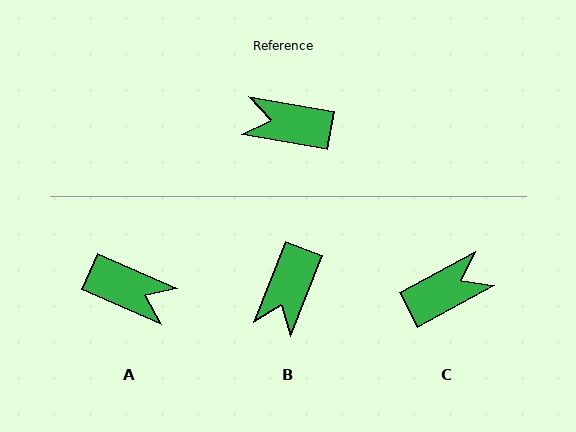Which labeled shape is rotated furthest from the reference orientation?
A, about 167 degrees away.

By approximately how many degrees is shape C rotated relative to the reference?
Approximately 141 degrees clockwise.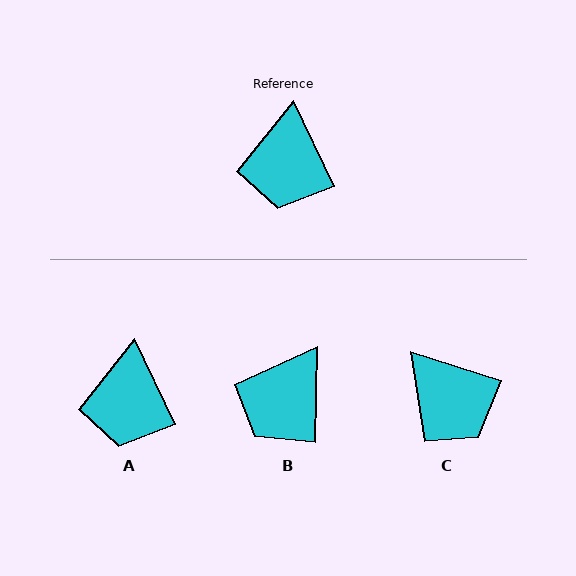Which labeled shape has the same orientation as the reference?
A.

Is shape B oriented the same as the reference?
No, it is off by about 27 degrees.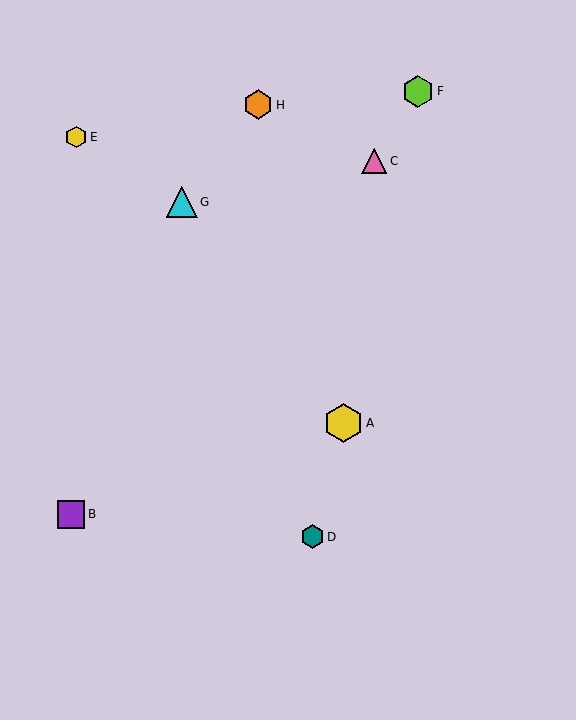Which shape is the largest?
The yellow hexagon (labeled A) is the largest.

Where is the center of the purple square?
The center of the purple square is at (71, 514).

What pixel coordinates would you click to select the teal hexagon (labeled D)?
Click at (312, 537) to select the teal hexagon D.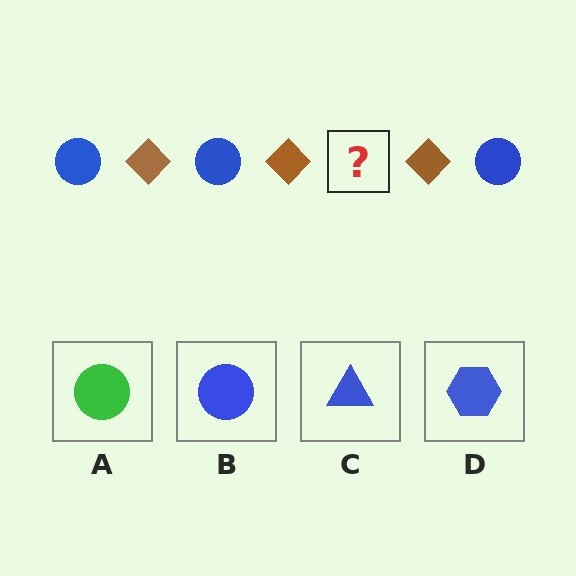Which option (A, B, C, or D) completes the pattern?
B.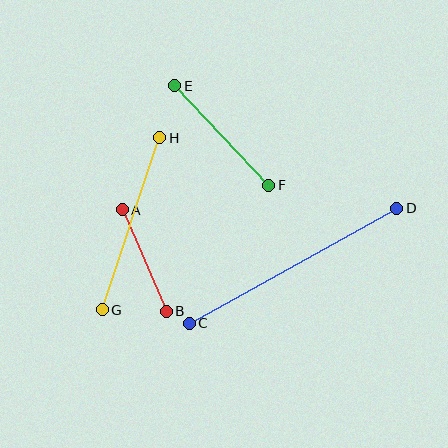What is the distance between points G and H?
The distance is approximately 181 pixels.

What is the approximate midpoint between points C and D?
The midpoint is at approximately (293, 266) pixels.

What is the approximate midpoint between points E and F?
The midpoint is at approximately (222, 136) pixels.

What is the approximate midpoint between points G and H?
The midpoint is at approximately (131, 224) pixels.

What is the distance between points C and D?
The distance is approximately 237 pixels.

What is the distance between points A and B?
The distance is approximately 111 pixels.